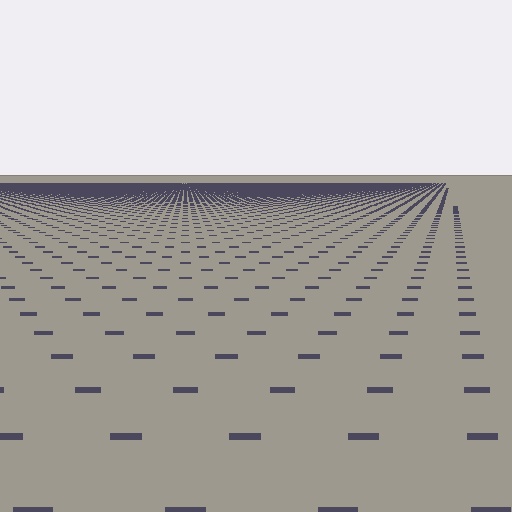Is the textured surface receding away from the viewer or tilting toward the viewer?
The surface is receding away from the viewer. Texture elements get smaller and denser toward the top.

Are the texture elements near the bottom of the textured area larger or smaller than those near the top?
Larger. Near the bottom, elements are closer to the viewer and appear at a bigger on-screen size.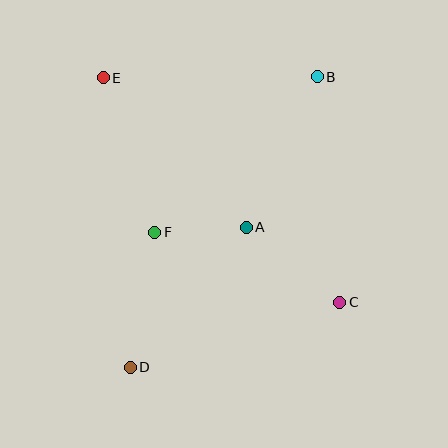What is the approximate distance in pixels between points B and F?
The distance between B and F is approximately 225 pixels.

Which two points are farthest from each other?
Points B and D are farthest from each other.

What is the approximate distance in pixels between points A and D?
The distance between A and D is approximately 182 pixels.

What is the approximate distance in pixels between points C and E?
The distance between C and E is approximately 326 pixels.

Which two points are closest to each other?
Points A and F are closest to each other.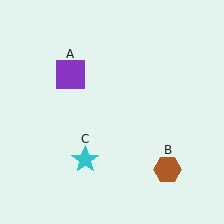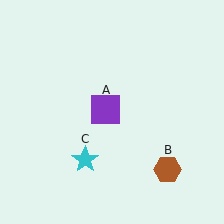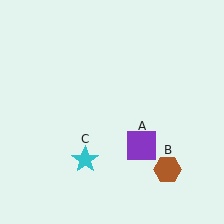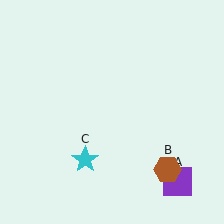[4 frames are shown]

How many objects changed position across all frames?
1 object changed position: purple square (object A).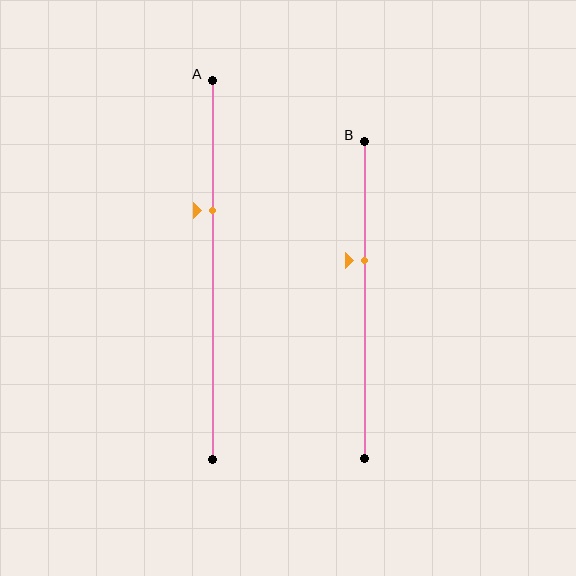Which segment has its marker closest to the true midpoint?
Segment B has its marker closest to the true midpoint.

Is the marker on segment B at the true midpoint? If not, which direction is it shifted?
No, the marker on segment B is shifted upward by about 13% of the segment length.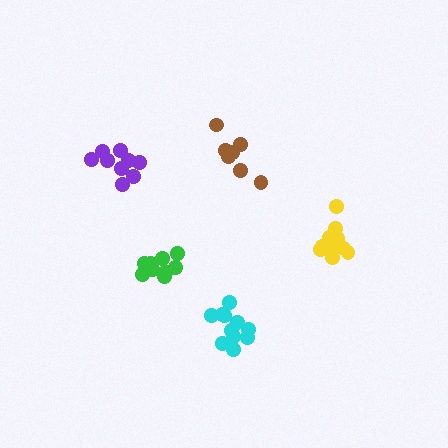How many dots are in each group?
Group 1: 11 dots, Group 2: 9 dots, Group 3: 9 dots, Group 4: 11 dots, Group 5: 7 dots (47 total).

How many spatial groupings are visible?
There are 5 spatial groupings.